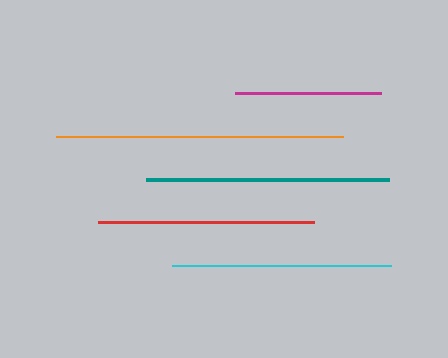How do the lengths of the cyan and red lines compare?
The cyan and red lines are approximately the same length.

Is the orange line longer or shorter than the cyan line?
The orange line is longer than the cyan line.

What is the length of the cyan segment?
The cyan segment is approximately 218 pixels long.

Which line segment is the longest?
The orange line is the longest at approximately 287 pixels.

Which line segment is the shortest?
The magenta line is the shortest at approximately 146 pixels.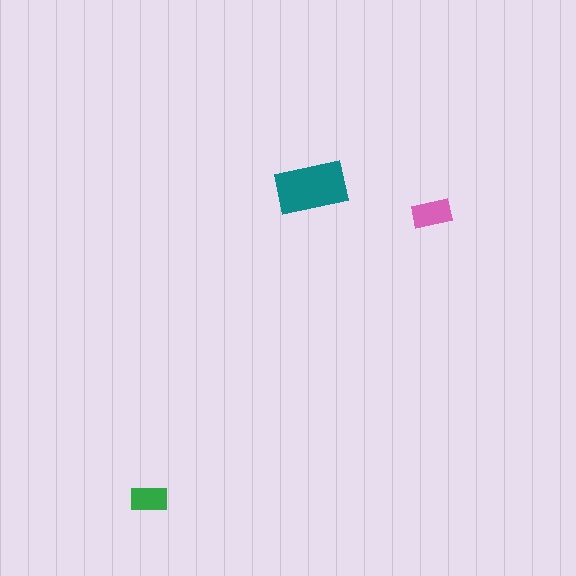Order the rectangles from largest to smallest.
the teal one, the pink one, the green one.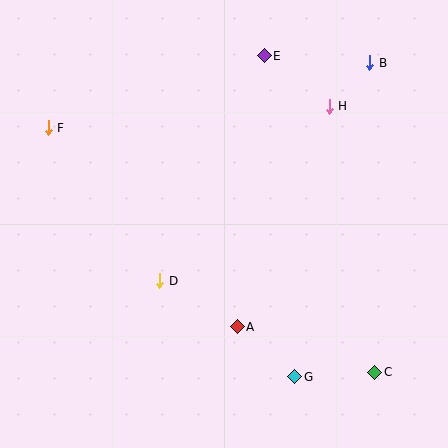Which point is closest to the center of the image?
Point D at (160, 281) is closest to the center.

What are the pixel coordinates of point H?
Point H is at (329, 106).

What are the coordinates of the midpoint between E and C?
The midpoint between E and C is at (320, 214).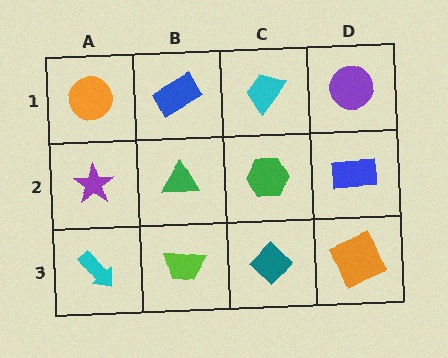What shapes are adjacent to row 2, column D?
A purple circle (row 1, column D), an orange square (row 3, column D), a green hexagon (row 2, column C).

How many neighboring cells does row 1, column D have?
2.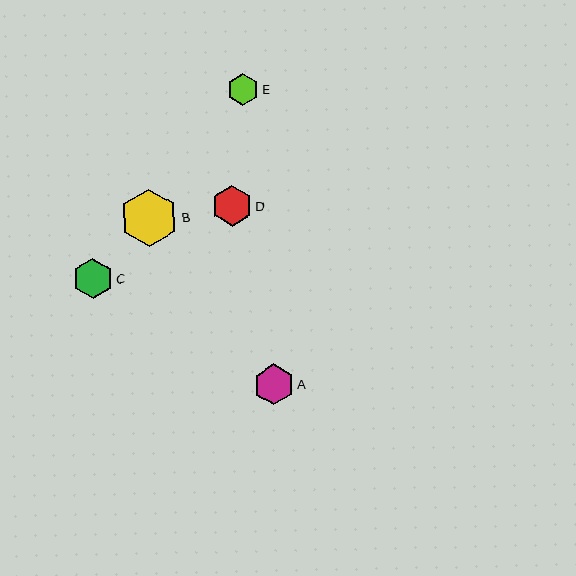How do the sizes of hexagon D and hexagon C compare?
Hexagon D and hexagon C are approximately the same size.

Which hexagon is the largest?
Hexagon B is the largest with a size of approximately 58 pixels.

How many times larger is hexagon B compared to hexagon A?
Hexagon B is approximately 1.4 times the size of hexagon A.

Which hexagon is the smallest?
Hexagon E is the smallest with a size of approximately 32 pixels.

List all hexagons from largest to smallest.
From largest to smallest: B, A, D, C, E.